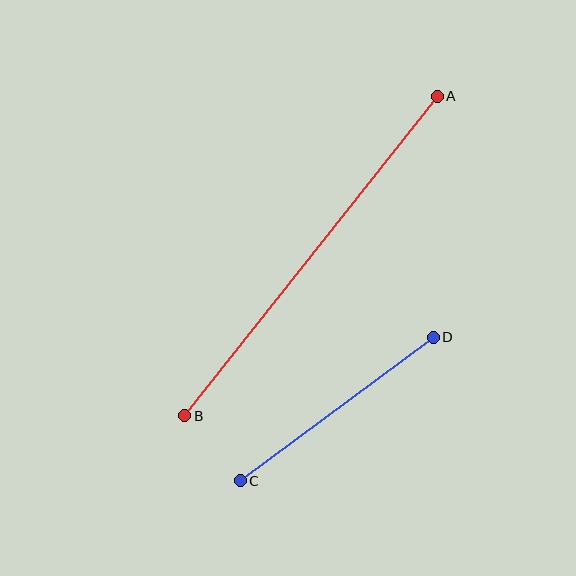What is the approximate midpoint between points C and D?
The midpoint is at approximately (337, 409) pixels.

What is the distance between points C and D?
The distance is approximately 240 pixels.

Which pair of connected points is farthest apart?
Points A and B are farthest apart.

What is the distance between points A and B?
The distance is approximately 407 pixels.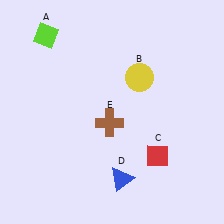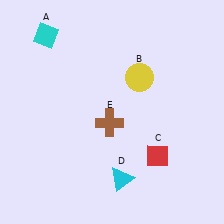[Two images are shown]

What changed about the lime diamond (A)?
In Image 1, A is lime. In Image 2, it changed to cyan.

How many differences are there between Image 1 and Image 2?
There are 2 differences between the two images.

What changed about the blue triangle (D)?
In Image 1, D is blue. In Image 2, it changed to cyan.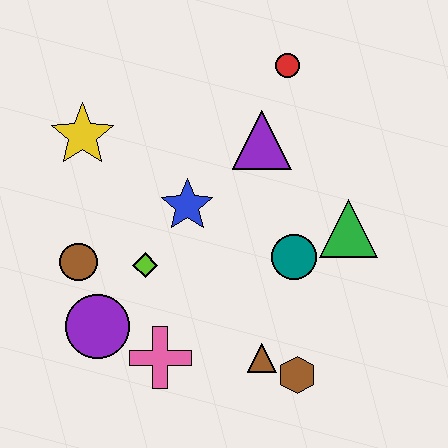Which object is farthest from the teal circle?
The yellow star is farthest from the teal circle.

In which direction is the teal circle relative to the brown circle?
The teal circle is to the right of the brown circle.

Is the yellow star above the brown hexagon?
Yes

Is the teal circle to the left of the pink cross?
No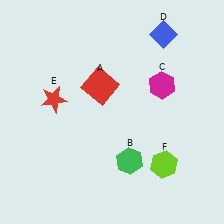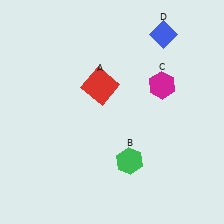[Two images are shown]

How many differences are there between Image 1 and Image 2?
There are 2 differences between the two images.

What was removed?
The red star (E), the lime hexagon (F) were removed in Image 2.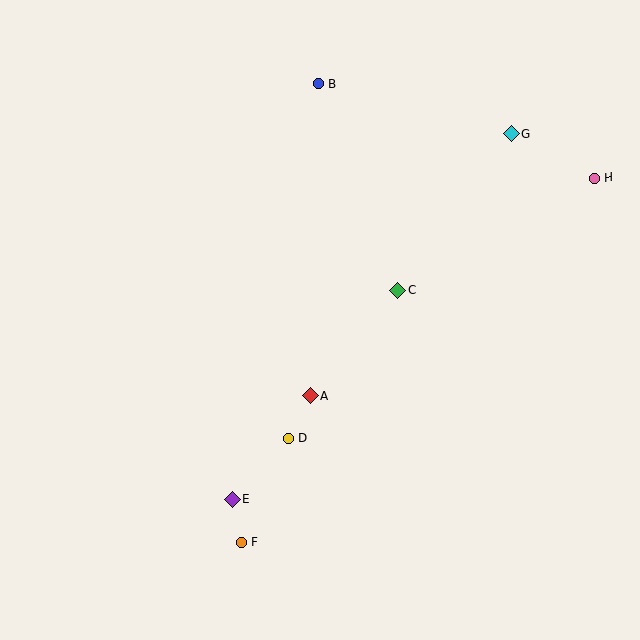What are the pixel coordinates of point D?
Point D is at (288, 439).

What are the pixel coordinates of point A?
Point A is at (311, 396).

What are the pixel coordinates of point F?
Point F is at (241, 542).